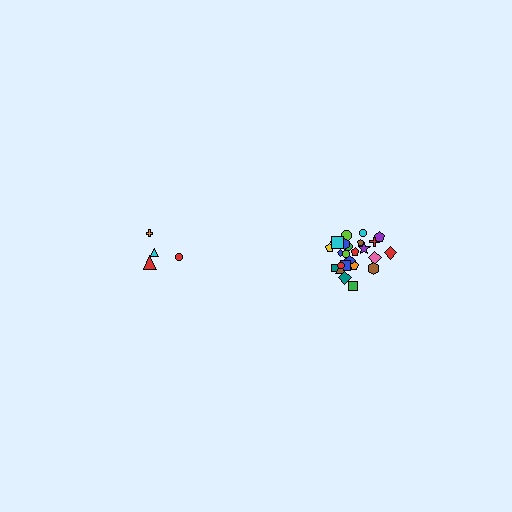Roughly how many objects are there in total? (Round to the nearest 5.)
Roughly 30 objects in total.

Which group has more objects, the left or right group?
The right group.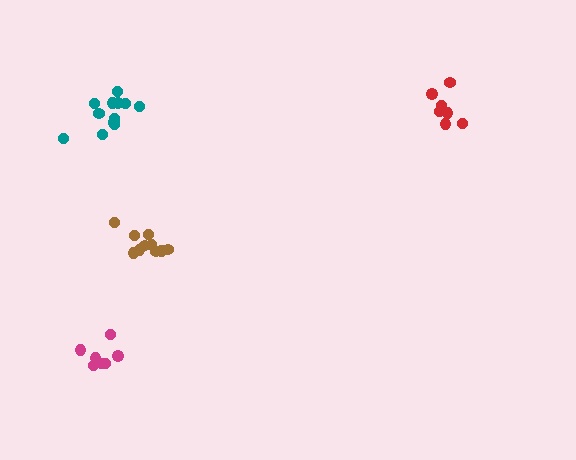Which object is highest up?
The red cluster is topmost.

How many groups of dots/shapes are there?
There are 4 groups.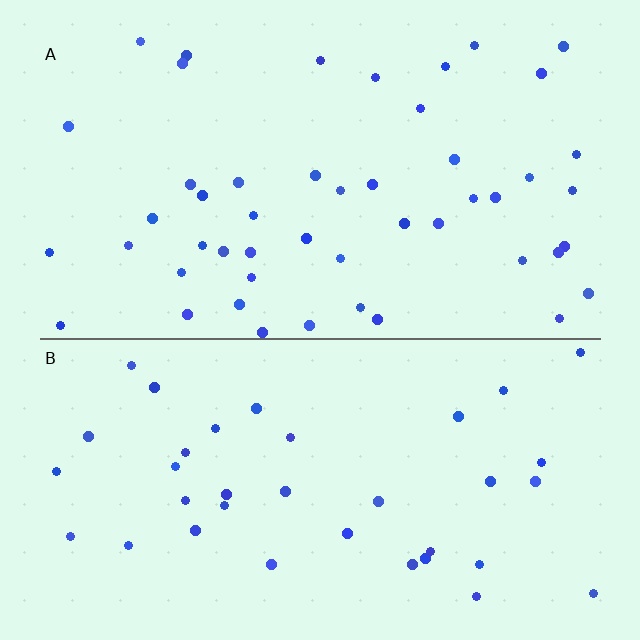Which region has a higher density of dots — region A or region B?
A (the top).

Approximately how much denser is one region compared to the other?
Approximately 1.4× — region A over region B.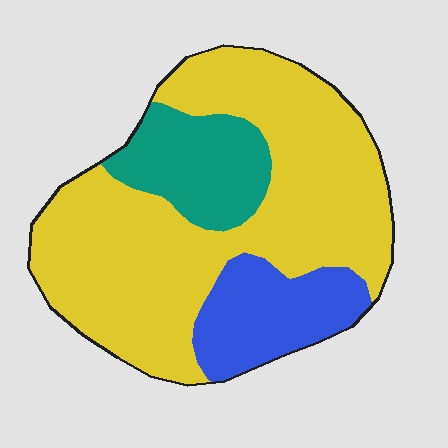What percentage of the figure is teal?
Teal takes up about one sixth (1/6) of the figure.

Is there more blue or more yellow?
Yellow.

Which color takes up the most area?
Yellow, at roughly 65%.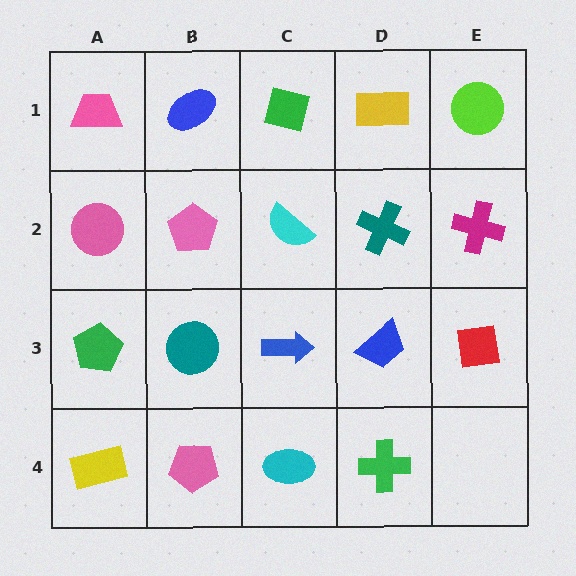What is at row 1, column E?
A lime circle.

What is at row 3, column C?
A blue arrow.